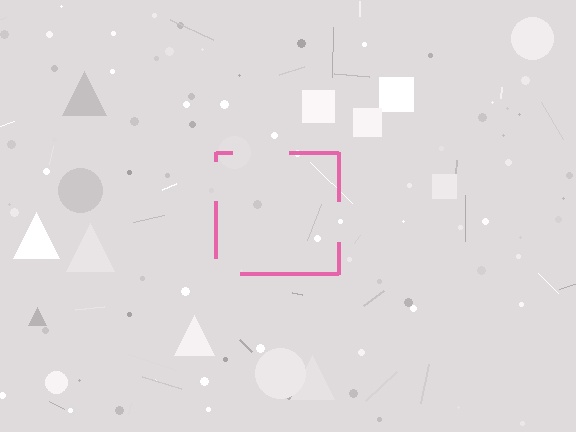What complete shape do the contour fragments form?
The contour fragments form a square.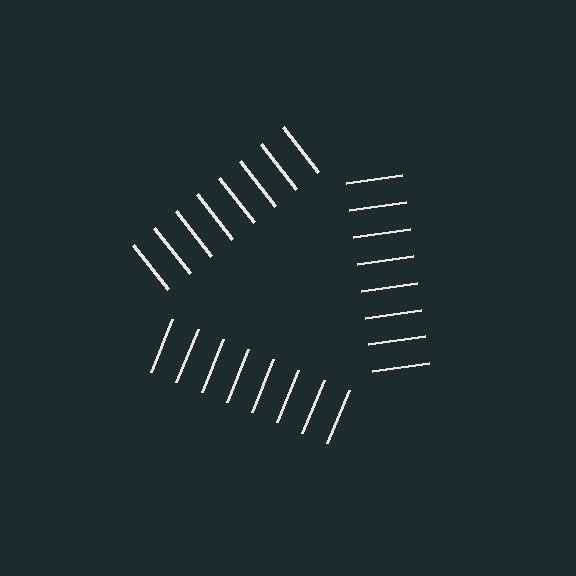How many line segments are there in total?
24 — 8 along each of the 3 edges.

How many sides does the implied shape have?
3 sides — the line-ends trace a triangle.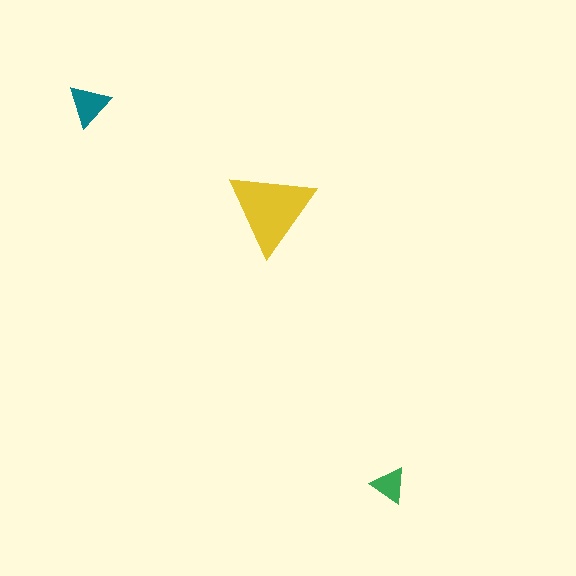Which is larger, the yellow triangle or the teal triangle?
The yellow one.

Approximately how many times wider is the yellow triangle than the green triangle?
About 2.5 times wider.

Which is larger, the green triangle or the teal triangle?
The teal one.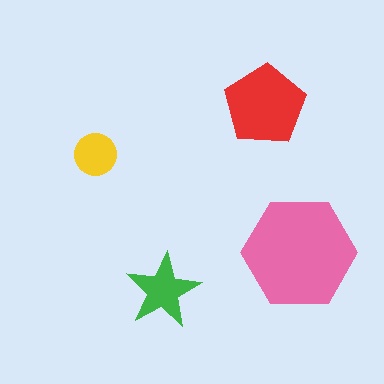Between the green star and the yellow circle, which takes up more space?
The green star.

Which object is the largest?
The pink hexagon.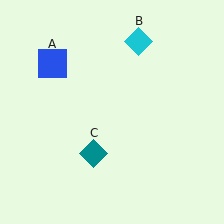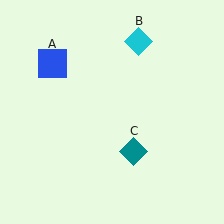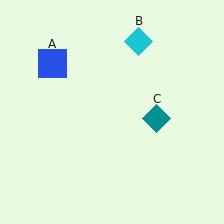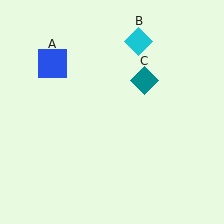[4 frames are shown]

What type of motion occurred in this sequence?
The teal diamond (object C) rotated counterclockwise around the center of the scene.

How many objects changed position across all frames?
1 object changed position: teal diamond (object C).